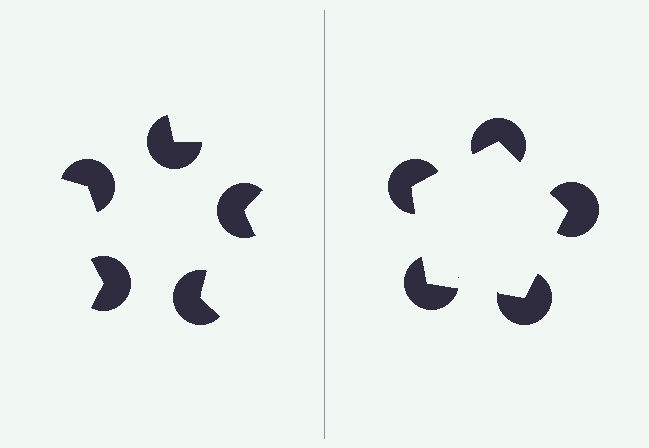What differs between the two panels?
The pac-man discs are positioned identically on both sides; only the wedge orientations differ. On the right they align to a pentagon; on the left they are misaligned.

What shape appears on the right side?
An illusory pentagon.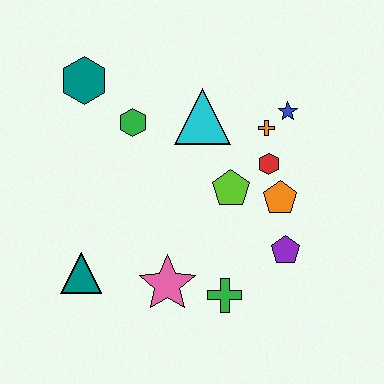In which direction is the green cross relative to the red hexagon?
The green cross is below the red hexagon.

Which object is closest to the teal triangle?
The pink star is closest to the teal triangle.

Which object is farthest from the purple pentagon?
The teal hexagon is farthest from the purple pentagon.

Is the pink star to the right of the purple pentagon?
No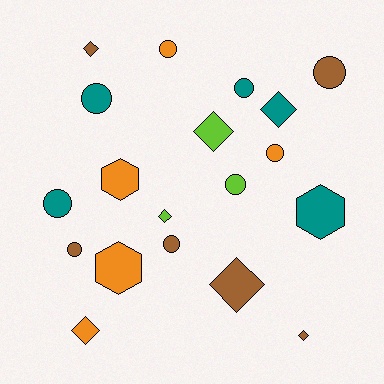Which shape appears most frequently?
Circle, with 9 objects.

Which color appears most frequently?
Brown, with 6 objects.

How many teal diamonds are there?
There is 1 teal diamond.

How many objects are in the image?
There are 19 objects.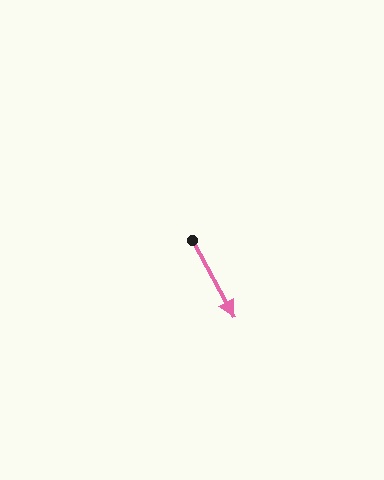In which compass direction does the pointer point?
Southeast.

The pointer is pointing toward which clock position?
Roughly 5 o'clock.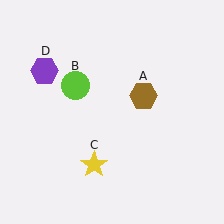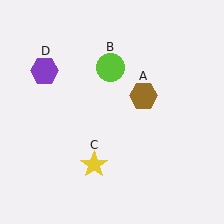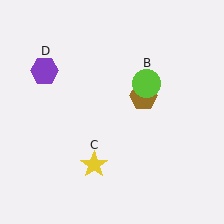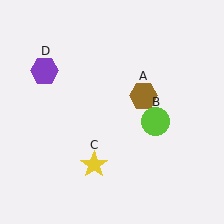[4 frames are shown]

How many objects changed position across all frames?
1 object changed position: lime circle (object B).